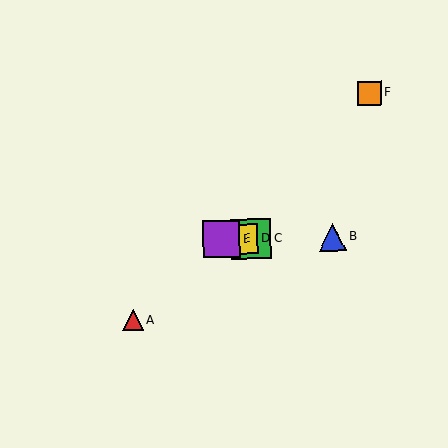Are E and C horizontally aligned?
Yes, both are at y≈239.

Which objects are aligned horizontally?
Objects B, C, D, E are aligned horizontally.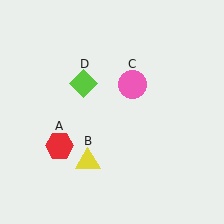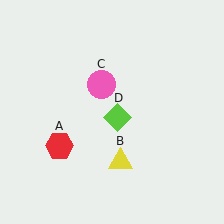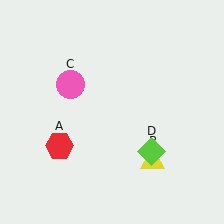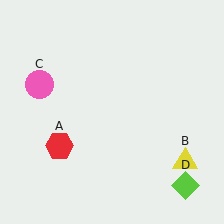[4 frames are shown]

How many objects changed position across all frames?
3 objects changed position: yellow triangle (object B), pink circle (object C), lime diamond (object D).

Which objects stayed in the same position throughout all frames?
Red hexagon (object A) remained stationary.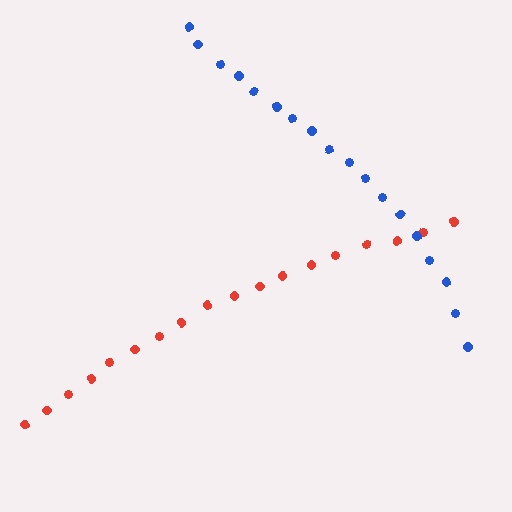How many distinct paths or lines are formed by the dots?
There are 2 distinct paths.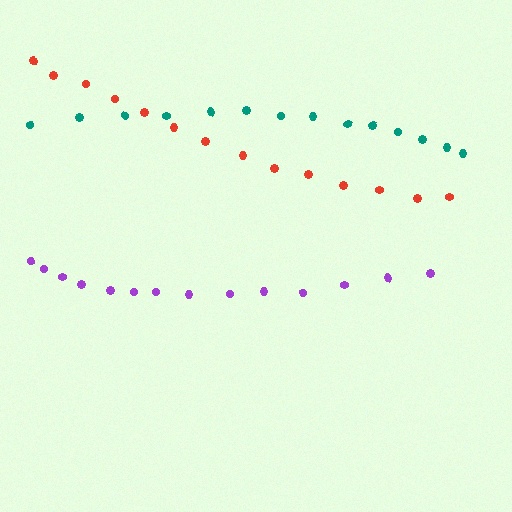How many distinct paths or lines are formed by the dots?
There are 3 distinct paths.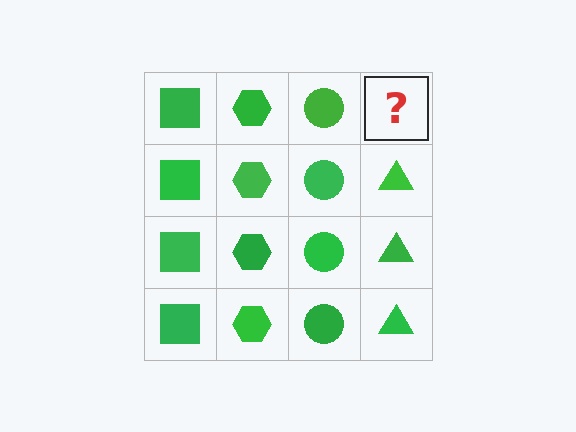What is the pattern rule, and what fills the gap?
The rule is that each column has a consistent shape. The gap should be filled with a green triangle.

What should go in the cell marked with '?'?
The missing cell should contain a green triangle.